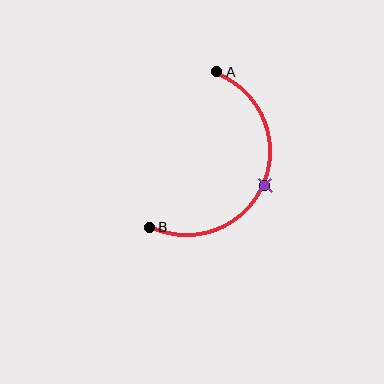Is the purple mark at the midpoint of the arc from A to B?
Yes. The purple mark lies on the arc at equal arc-length from both A and B — it is the arc midpoint.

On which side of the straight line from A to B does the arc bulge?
The arc bulges to the right of the straight line connecting A and B.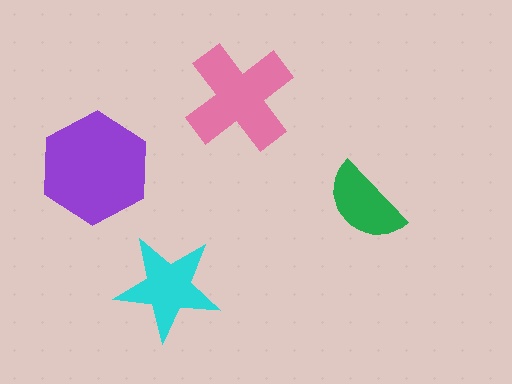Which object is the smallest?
The green semicircle.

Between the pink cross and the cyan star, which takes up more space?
The pink cross.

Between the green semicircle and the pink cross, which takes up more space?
The pink cross.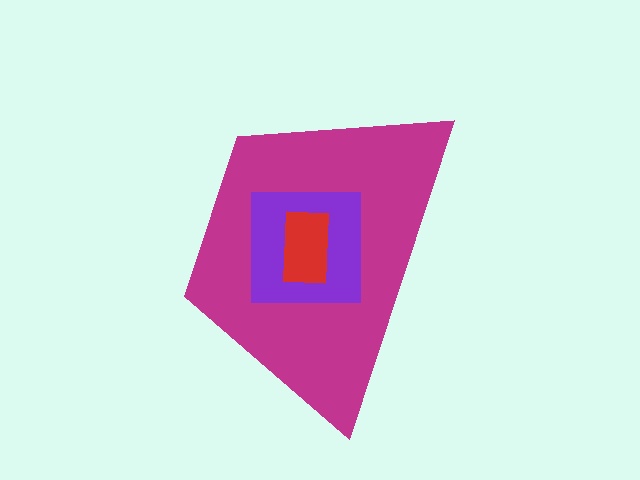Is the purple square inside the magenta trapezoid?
Yes.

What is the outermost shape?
The magenta trapezoid.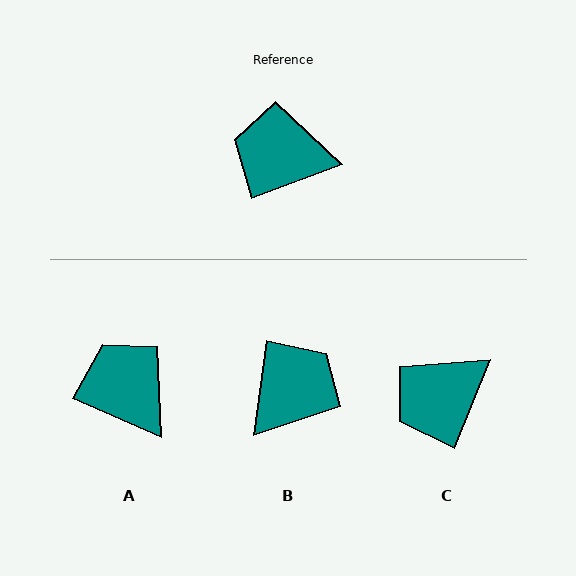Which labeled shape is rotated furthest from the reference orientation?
B, about 118 degrees away.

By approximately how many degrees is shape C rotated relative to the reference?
Approximately 48 degrees counter-clockwise.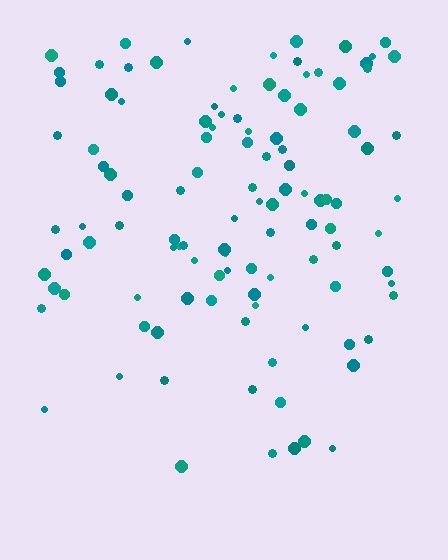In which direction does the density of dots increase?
From bottom to top, with the top side densest.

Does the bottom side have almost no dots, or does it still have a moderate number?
Still a moderate number, just noticeably fewer than the top.